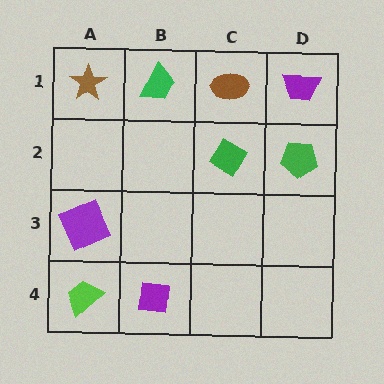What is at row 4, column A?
A lime trapezoid.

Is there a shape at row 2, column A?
No, that cell is empty.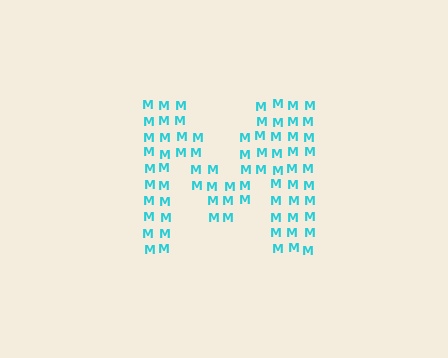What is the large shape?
The large shape is the letter M.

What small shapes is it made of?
It is made of small letter M's.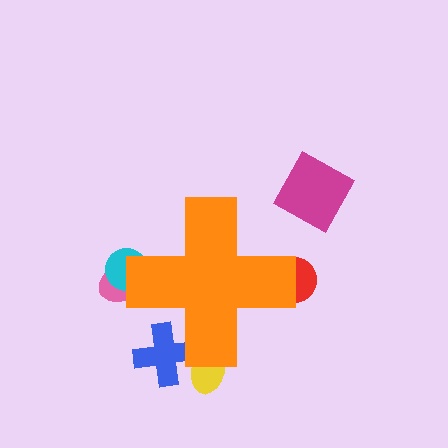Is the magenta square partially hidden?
No, the magenta square is fully visible.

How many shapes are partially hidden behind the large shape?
5 shapes are partially hidden.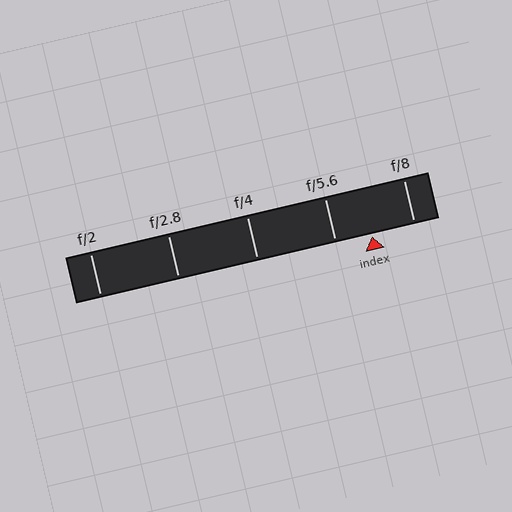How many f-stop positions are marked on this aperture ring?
There are 5 f-stop positions marked.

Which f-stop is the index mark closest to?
The index mark is closest to f/5.6.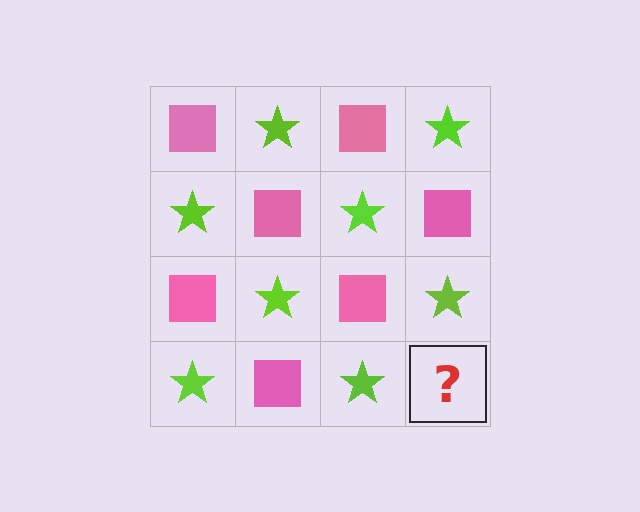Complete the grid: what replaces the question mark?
The question mark should be replaced with a pink square.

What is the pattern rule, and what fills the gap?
The rule is that it alternates pink square and lime star in a checkerboard pattern. The gap should be filled with a pink square.